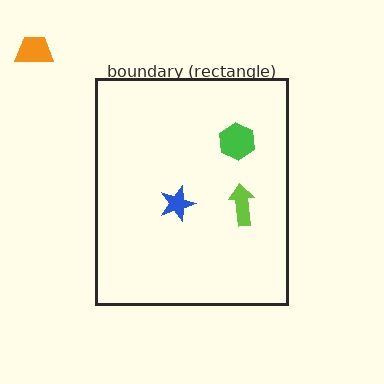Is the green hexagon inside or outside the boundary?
Inside.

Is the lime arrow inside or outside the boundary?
Inside.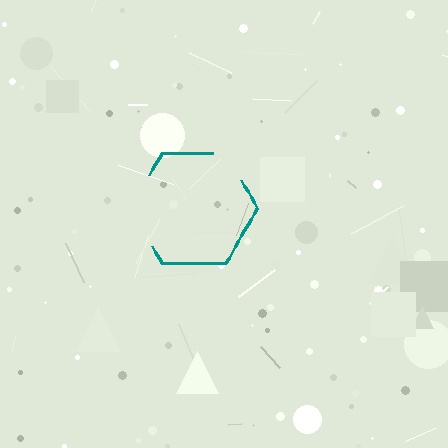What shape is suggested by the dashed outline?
The dashed outline suggests a hexagon.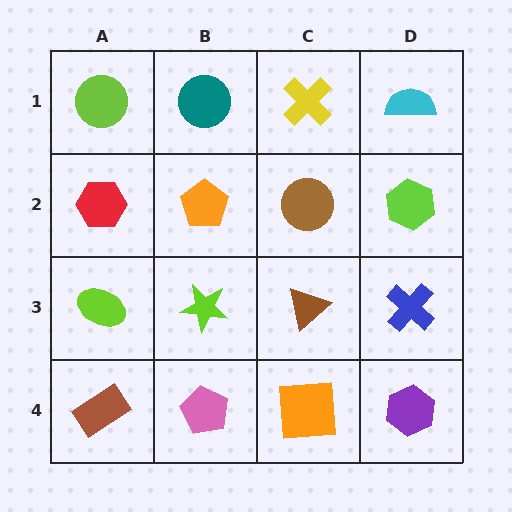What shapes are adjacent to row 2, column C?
A yellow cross (row 1, column C), a brown triangle (row 3, column C), an orange pentagon (row 2, column B), a lime hexagon (row 2, column D).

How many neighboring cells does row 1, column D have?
2.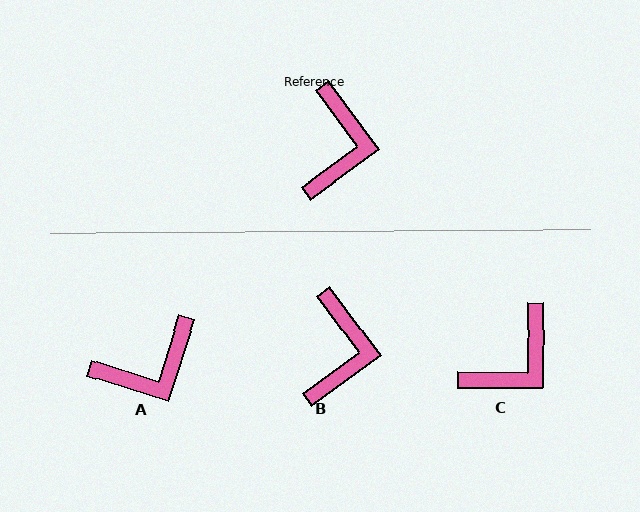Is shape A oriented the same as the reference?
No, it is off by about 54 degrees.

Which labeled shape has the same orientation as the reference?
B.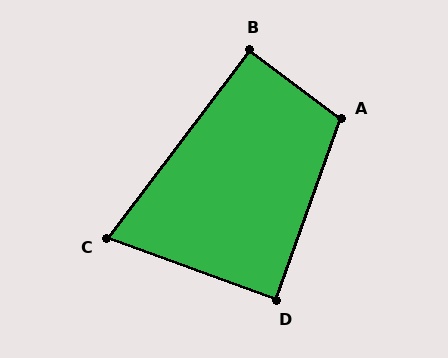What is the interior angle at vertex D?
Approximately 90 degrees (approximately right).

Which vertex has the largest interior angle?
A, at approximately 107 degrees.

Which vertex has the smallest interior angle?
C, at approximately 73 degrees.